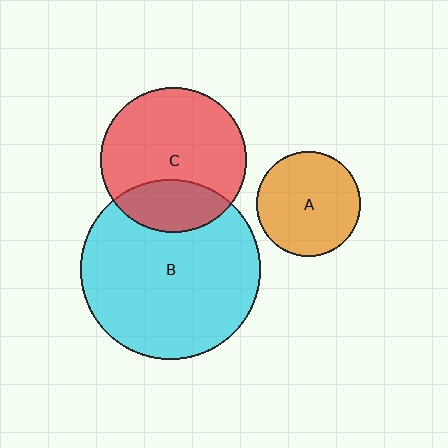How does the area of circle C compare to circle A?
Approximately 1.9 times.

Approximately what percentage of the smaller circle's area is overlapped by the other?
Approximately 25%.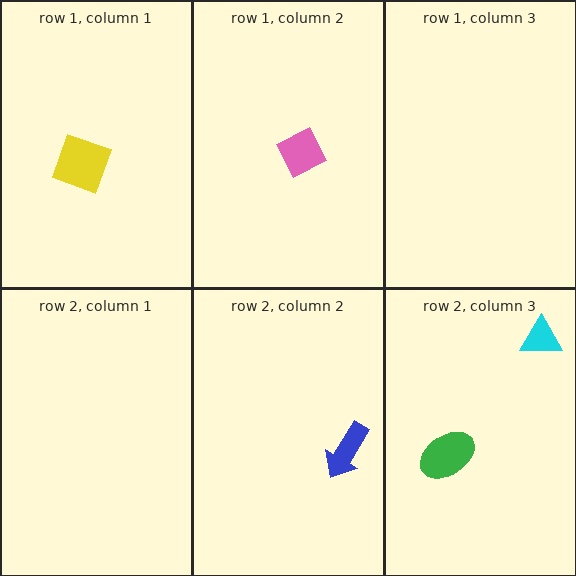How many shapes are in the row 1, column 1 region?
1.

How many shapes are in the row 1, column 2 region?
1.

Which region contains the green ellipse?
The row 2, column 3 region.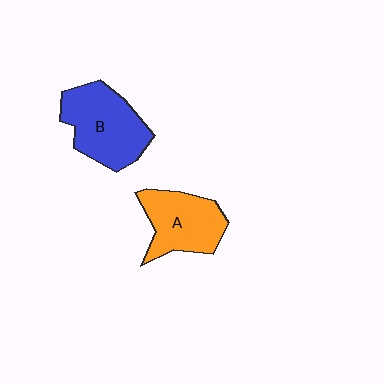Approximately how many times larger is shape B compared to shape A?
Approximately 1.2 times.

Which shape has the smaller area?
Shape A (orange).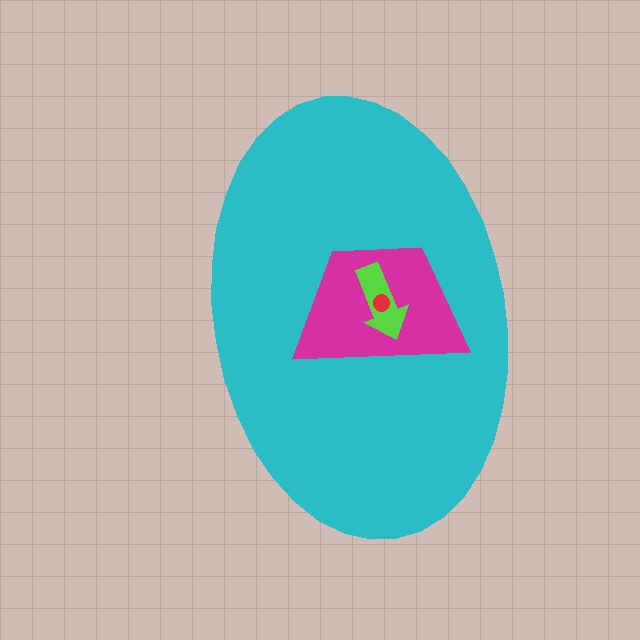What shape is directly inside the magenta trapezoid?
The lime arrow.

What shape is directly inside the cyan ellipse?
The magenta trapezoid.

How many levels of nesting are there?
4.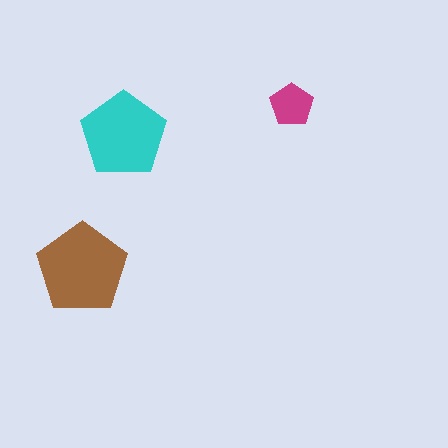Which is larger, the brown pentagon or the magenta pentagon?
The brown one.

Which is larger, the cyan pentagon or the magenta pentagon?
The cyan one.